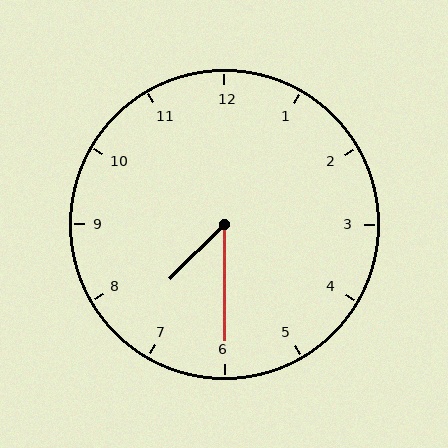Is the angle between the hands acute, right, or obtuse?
It is acute.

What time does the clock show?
7:30.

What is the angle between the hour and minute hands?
Approximately 45 degrees.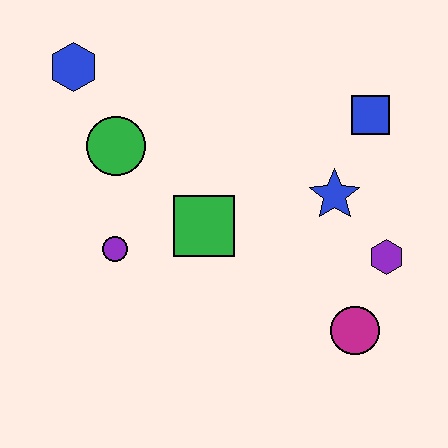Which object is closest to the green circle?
The blue hexagon is closest to the green circle.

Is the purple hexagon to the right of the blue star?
Yes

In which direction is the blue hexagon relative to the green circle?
The blue hexagon is above the green circle.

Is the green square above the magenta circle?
Yes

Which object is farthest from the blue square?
The blue hexagon is farthest from the blue square.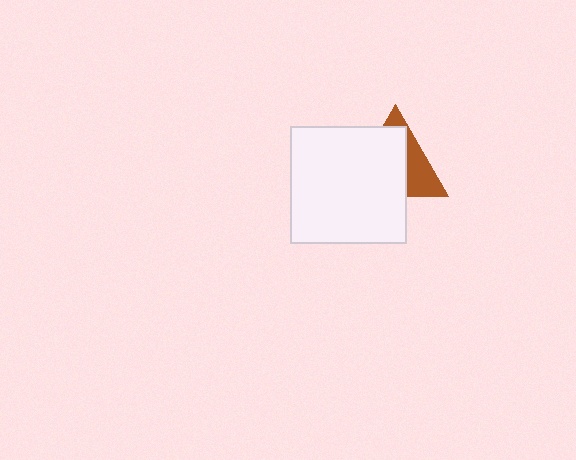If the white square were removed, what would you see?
You would see the complete brown triangle.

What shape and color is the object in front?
The object in front is a white square.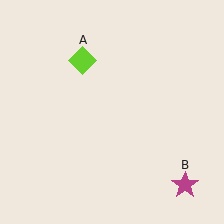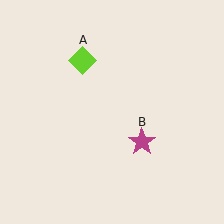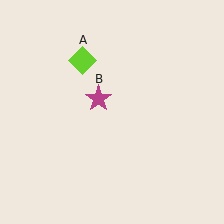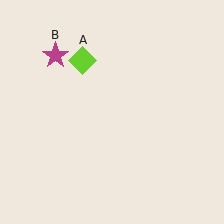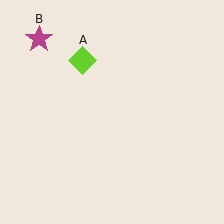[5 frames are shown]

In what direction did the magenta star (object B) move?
The magenta star (object B) moved up and to the left.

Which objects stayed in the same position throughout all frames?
Lime diamond (object A) remained stationary.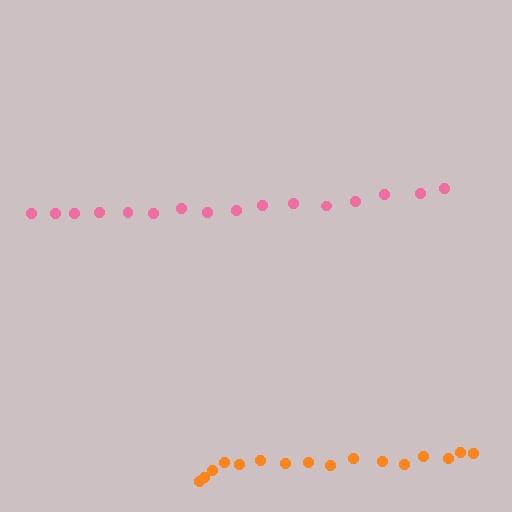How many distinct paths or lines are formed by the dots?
There are 2 distinct paths.